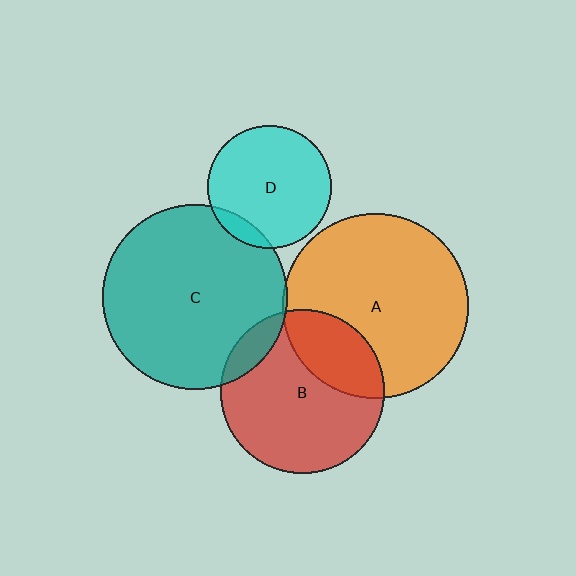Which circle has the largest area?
Circle A (orange).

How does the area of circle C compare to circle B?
Approximately 1.3 times.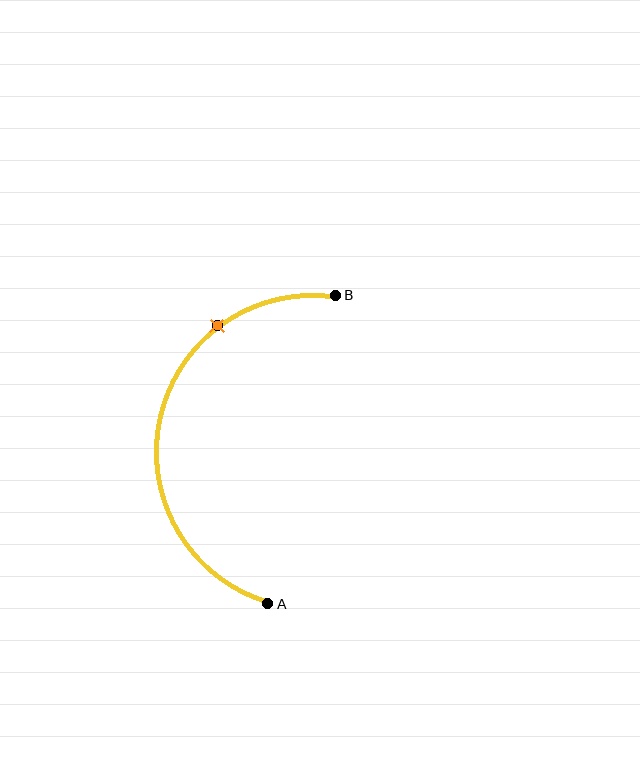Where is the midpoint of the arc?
The arc midpoint is the point on the curve farthest from the straight line joining A and B. It sits to the left of that line.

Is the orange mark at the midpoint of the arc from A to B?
No. The orange mark lies on the arc but is closer to endpoint B. The arc midpoint would be at the point on the curve equidistant along the arc from both A and B.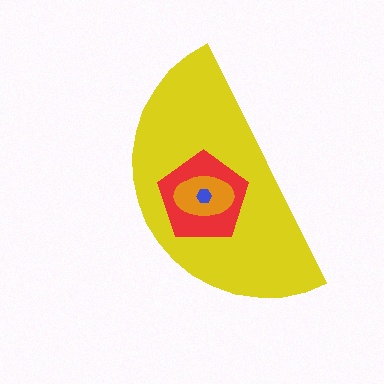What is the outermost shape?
The yellow semicircle.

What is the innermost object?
The blue hexagon.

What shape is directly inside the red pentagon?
The orange ellipse.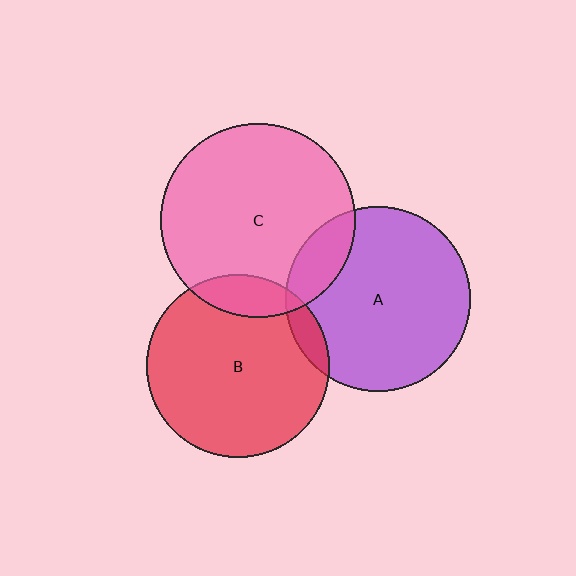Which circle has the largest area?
Circle C (pink).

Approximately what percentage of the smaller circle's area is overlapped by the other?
Approximately 5%.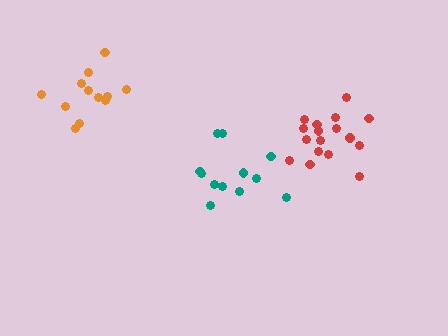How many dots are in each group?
Group 1: 17 dots, Group 2: 13 dots, Group 3: 12 dots (42 total).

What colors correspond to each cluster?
The clusters are colored: red, orange, teal.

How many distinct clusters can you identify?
There are 3 distinct clusters.